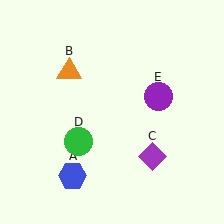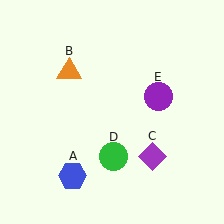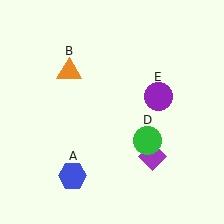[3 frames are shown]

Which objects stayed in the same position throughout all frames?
Blue hexagon (object A) and orange triangle (object B) and purple diamond (object C) and purple circle (object E) remained stationary.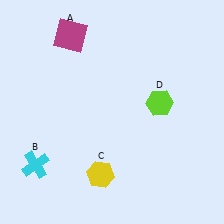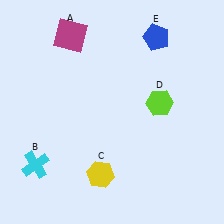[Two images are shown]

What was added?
A blue pentagon (E) was added in Image 2.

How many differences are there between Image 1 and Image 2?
There is 1 difference between the two images.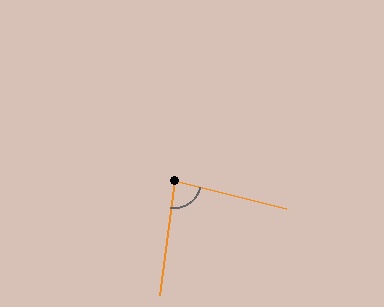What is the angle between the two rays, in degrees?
Approximately 84 degrees.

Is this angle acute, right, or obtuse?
It is acute.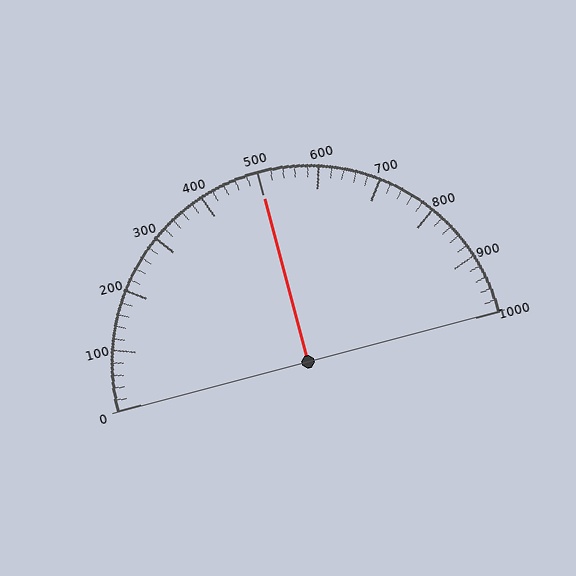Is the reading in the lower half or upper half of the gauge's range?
The reading is in the upper half of the range (0 to 1000).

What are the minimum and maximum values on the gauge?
The gauge ranges from 0 to 1000.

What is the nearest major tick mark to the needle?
The nearest major tick mark is 500.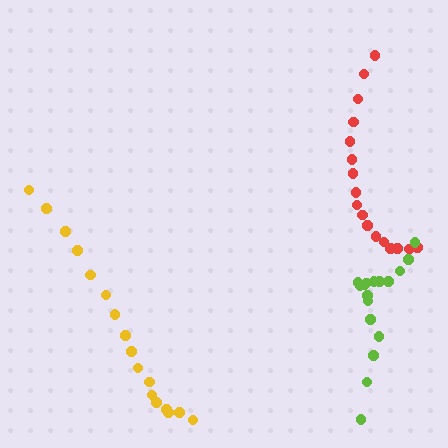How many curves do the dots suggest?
There are 3 distinct paths.